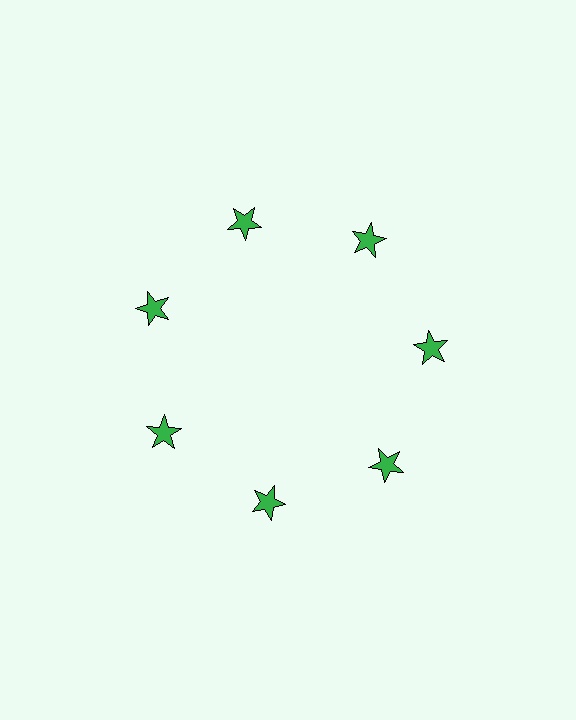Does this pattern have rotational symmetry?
Yes, this pattern has 7-fold rotational symmetry. It looks the same after rotating 51 degrees around the center.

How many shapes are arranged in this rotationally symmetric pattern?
There are 7 shapes, arranged in 7 groups of 1.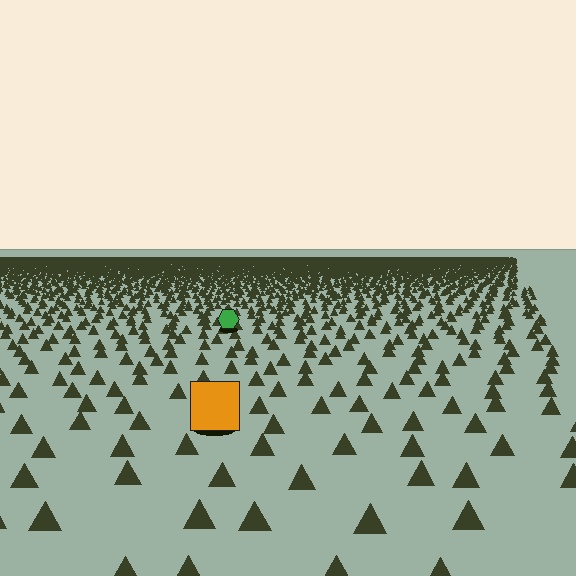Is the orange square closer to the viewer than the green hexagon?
Yes. The orange square is closer — you can tell from the texture gradient: the ground texture is coarser near it.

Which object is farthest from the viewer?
The green hexagon is farthest from the viewer. It appears smaller and the ground texture around it is denser.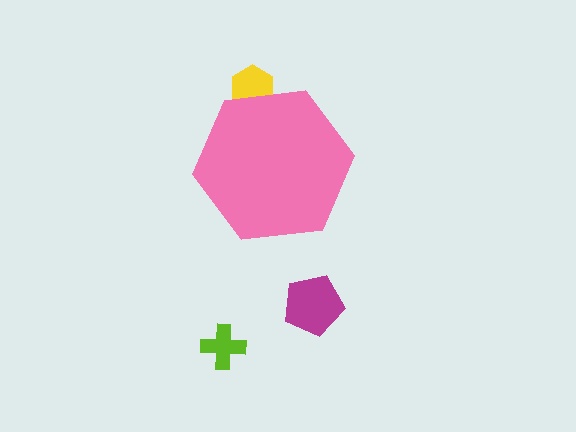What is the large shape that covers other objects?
A pink hexagon.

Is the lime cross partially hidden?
No, the lime cross is fully visible.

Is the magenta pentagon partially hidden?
No, the magenta pentagon is fully visible.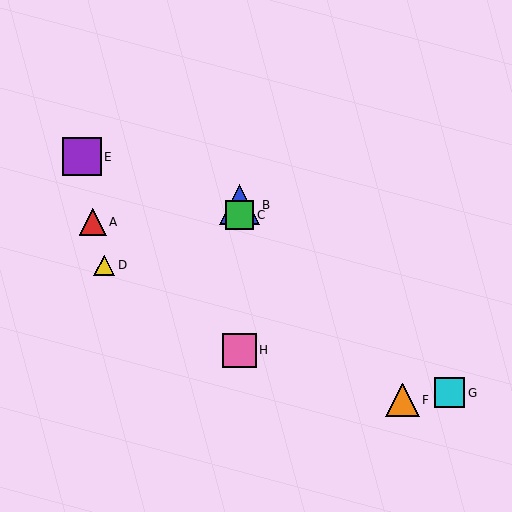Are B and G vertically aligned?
No, B is at x≈239 and G is at x≈449.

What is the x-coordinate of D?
Object D is at x≈104.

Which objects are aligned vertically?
Objects B, C, H are aligned vertically.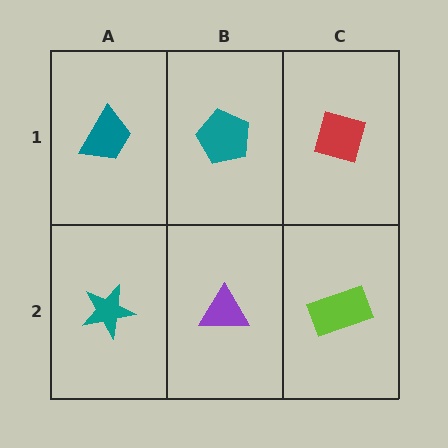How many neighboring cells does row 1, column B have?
3.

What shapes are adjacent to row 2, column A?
A teal trapezoid (row 1, column A), a purple triangle (row 2, column B).